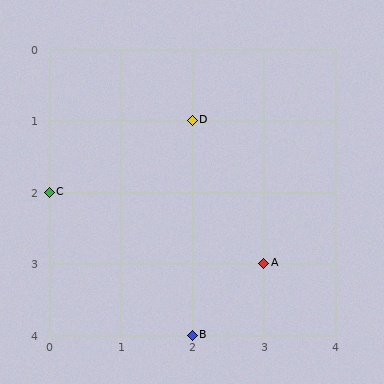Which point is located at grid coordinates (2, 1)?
Point D is at (2, 1).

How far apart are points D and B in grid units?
Points D and B are 3 rows apart.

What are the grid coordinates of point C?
Point C is at grid coordinates (0, 2).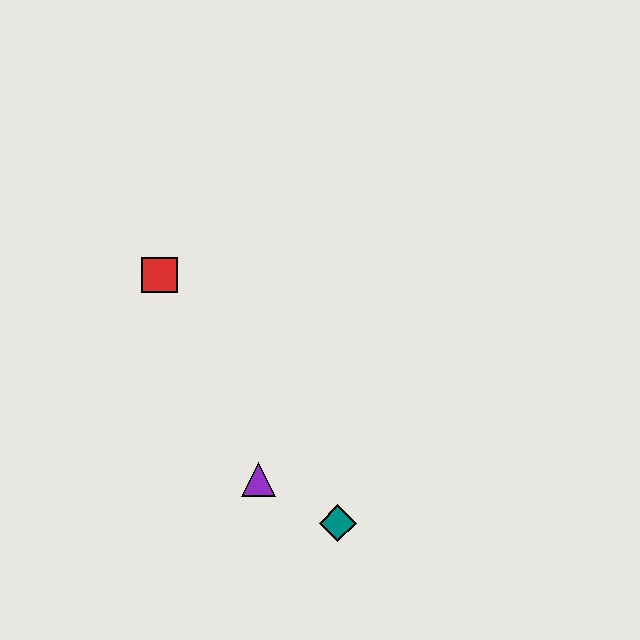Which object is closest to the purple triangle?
The teal diamond is closest to the purple triangle.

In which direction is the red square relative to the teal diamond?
The red square is above the teal diamond.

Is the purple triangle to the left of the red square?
No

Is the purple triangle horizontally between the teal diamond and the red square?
Yes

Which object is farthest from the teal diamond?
The red square is farthest from the teal diamond.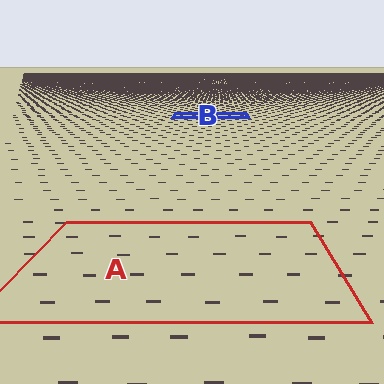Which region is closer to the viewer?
Region A is closer. The texture elements there are larger and more spread out.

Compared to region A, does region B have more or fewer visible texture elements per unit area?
Region B has more texture elements per unit area — they are packed more densely because it is farther away.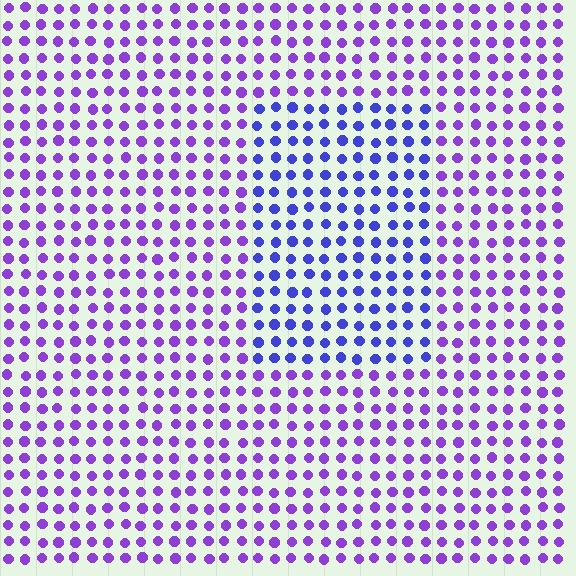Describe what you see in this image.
The image is filled with small purple elements in a uniform arrangement. A rectangle-shaped region is visible where the elements are tinted to a slightly different hue, forming a subtle color boundary.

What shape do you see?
I see a rectangle.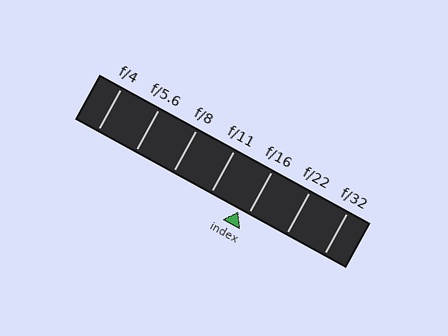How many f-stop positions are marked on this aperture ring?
There are 7 f-stop positions marked.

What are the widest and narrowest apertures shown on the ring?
The widest aperture shown is f/4 and the narrowest is f/32.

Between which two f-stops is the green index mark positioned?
The index mark is between f/11 and f/16.